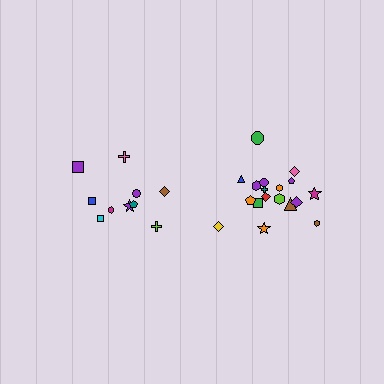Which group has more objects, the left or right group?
The right group.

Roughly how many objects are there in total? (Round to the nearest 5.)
Roughly 30 objects in total.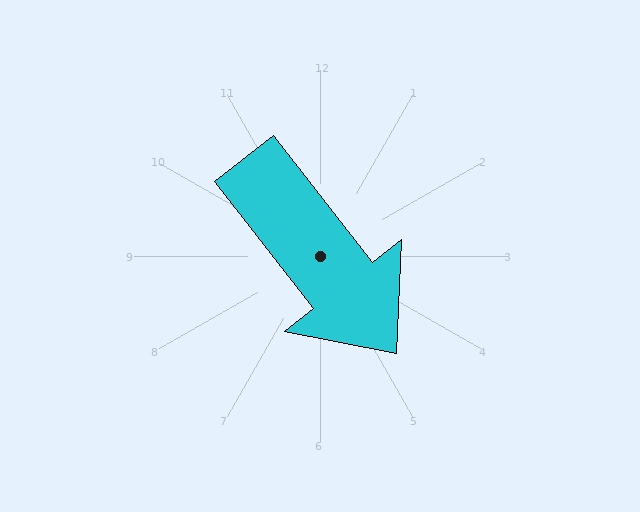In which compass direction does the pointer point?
Southeast.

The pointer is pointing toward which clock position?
Roughly 5 o'clock.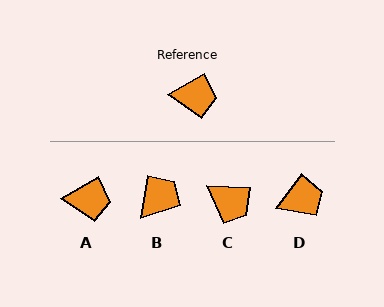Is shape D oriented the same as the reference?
No, it is off by about 24 degrees.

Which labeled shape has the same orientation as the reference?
A.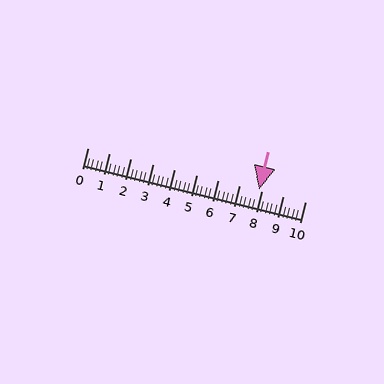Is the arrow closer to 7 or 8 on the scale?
The arrow is closer to 8.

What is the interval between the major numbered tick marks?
The major tick marks are spaced 1 units apart.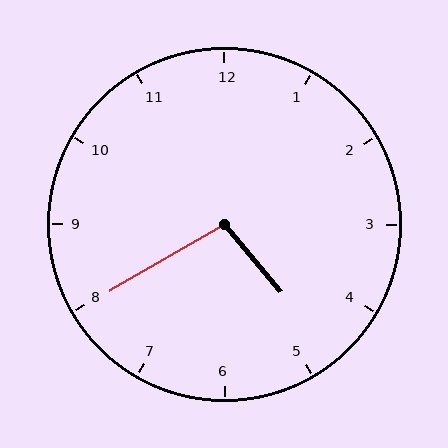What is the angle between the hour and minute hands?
Approximately 100 degrees.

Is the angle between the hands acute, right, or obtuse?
It is obtuse.